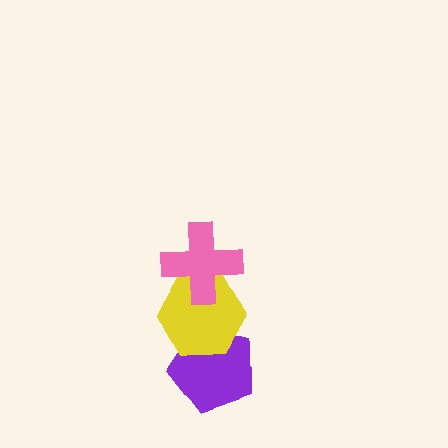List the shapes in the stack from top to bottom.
From top to bottom: the pink cross, the yellow hexagon, the purple pentagon.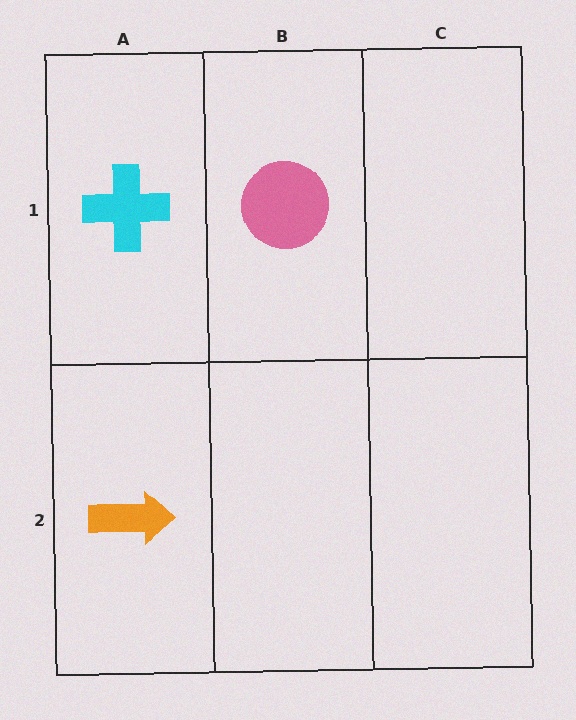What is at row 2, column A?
An orange arrow.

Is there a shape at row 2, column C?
No, that cell is empty.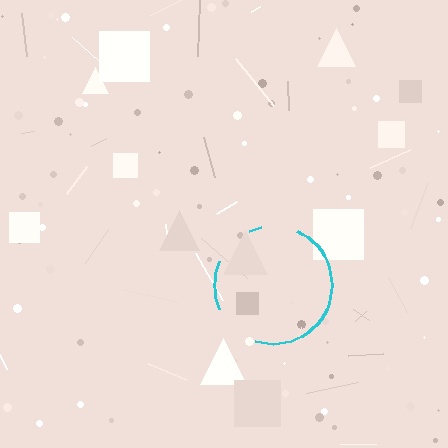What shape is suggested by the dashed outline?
The dashed outline suggests a circle.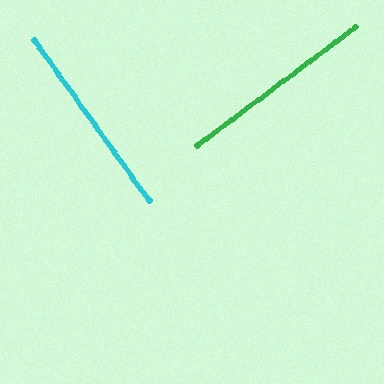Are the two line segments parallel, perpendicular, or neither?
Perpendicular — they meet at approximately 89°.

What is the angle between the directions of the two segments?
Approximately 89 degrees.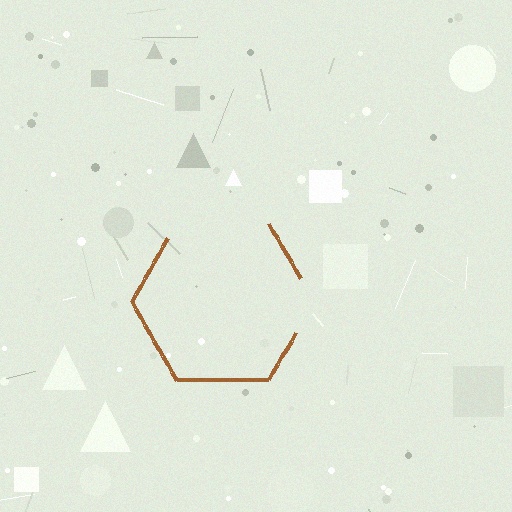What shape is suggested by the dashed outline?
The dashed outline suggests a hexagon.